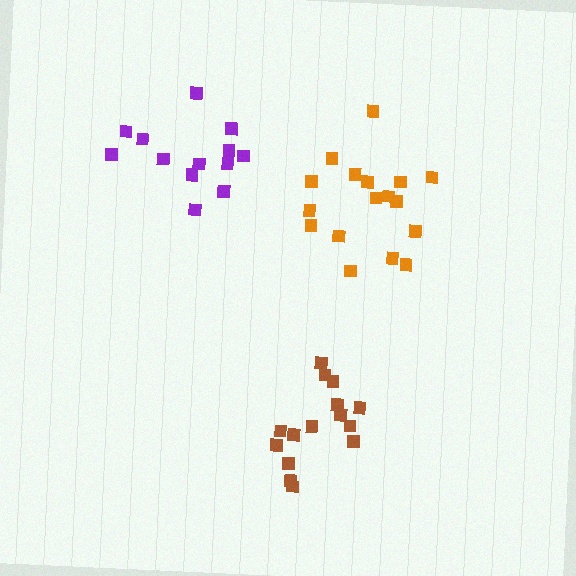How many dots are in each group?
Group 1: 15 dots, Group 2: 17 dots, Group 3: 13 dots (45 total).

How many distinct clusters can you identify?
There are 3 distinct clusters.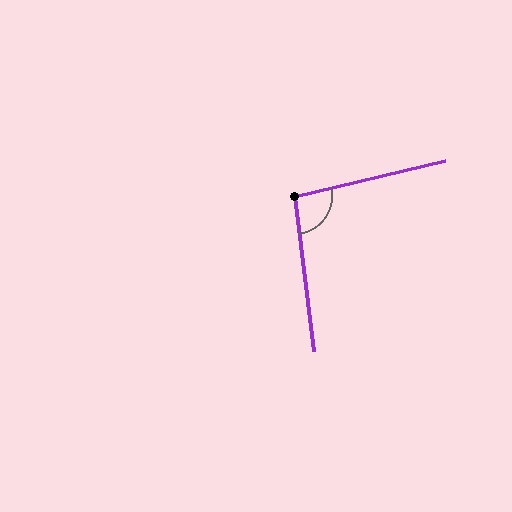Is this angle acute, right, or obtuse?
It is obtuse.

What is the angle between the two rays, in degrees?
Approximately 96 degrees.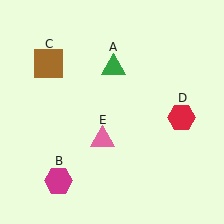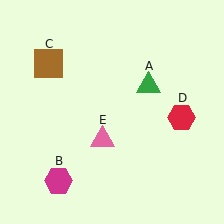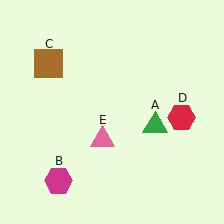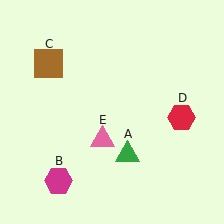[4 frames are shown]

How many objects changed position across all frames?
1 object changed position: green triangle (object A).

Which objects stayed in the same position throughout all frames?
Magenta hexagon (object B) and brown square (object C) and red hexagon (object D) and pink triangle (object E) remained stationary.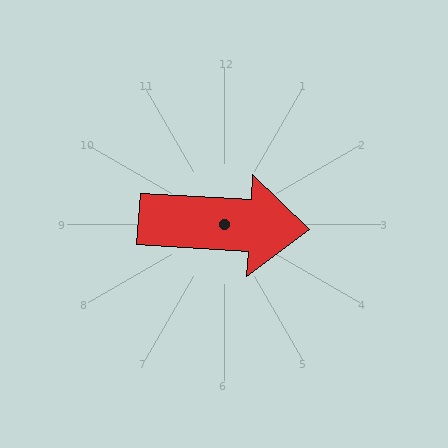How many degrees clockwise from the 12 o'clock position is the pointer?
Approximately 93 degrees.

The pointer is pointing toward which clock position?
Roughly 3 o'clock.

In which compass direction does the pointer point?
East.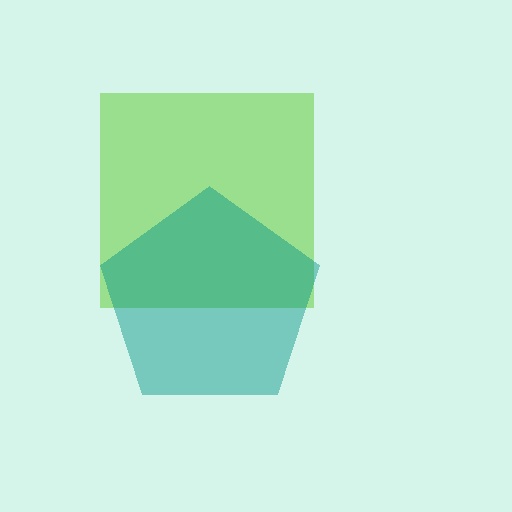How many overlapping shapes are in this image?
There are 2 overlapping shapes in the image.